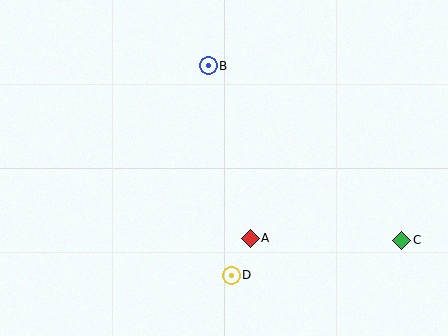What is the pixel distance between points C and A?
The distance between C and A is 151 pixels.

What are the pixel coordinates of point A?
Point A is at (250, 238).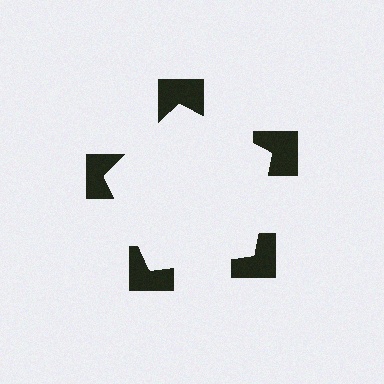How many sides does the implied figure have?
5 sides.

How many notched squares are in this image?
There are 5 — one at each vertex of the illusory pentagon.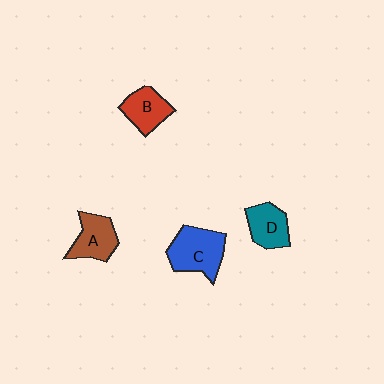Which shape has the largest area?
Shape C (blue).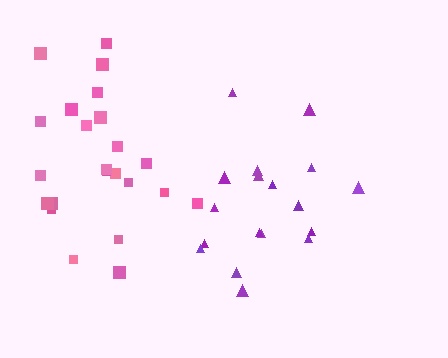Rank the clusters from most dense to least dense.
pink, purple.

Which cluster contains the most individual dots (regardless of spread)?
Pink (23).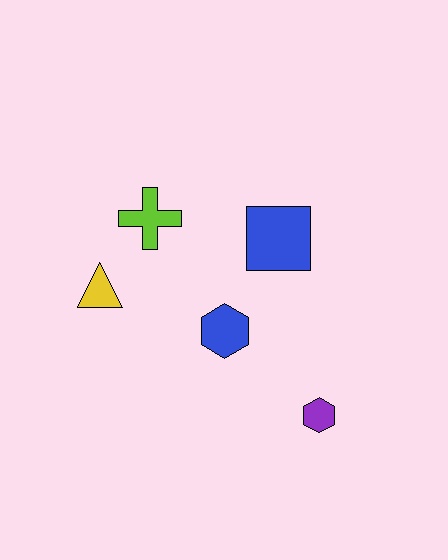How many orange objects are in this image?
There are no orange objects.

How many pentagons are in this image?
There are no pentagons.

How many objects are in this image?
There are 5 objects.